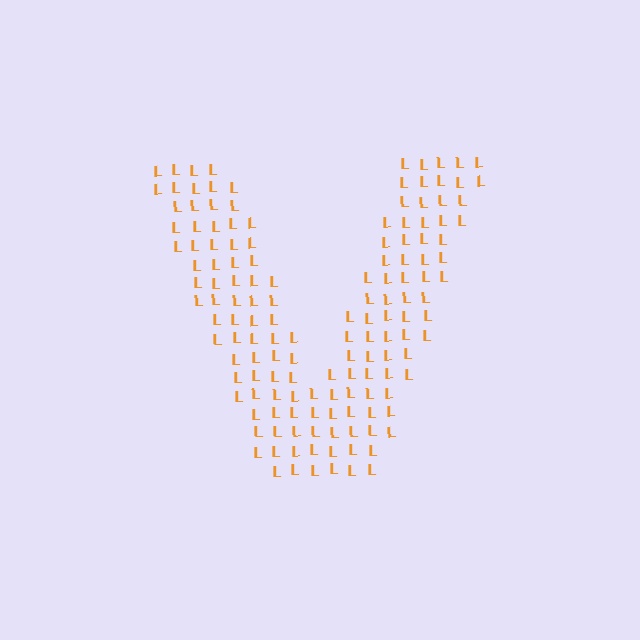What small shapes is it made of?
It is made of small letter L's.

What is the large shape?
The large shape is the letter V.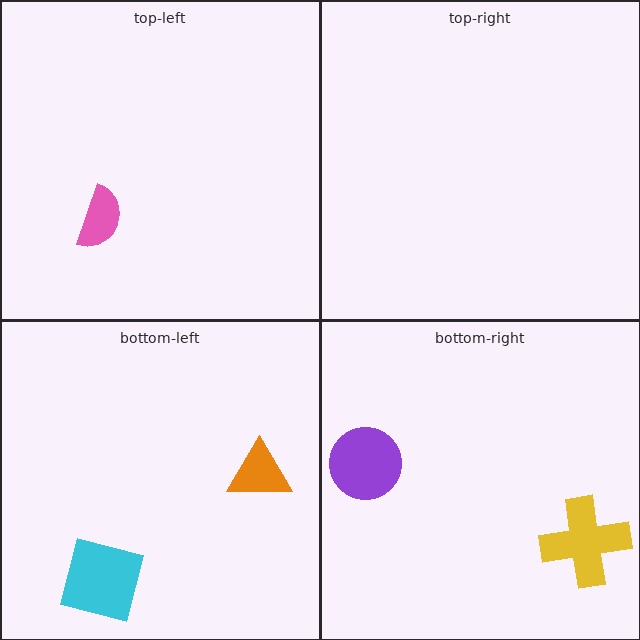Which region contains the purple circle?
The bottom-right region.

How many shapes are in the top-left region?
1.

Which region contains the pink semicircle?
The top-left region.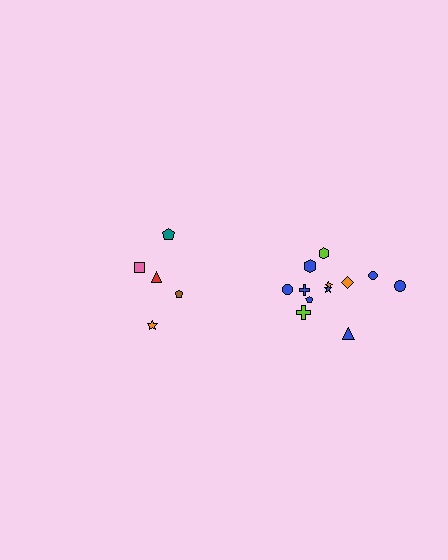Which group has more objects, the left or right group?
The right group.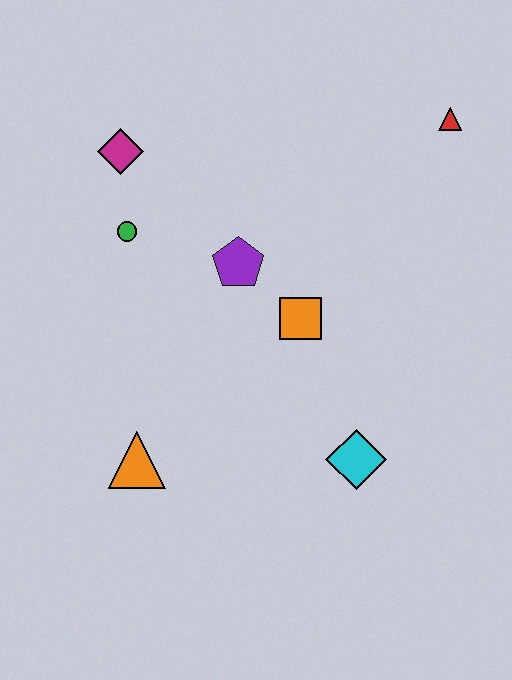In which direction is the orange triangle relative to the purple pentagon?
The orange triangle is below the purple pentagon.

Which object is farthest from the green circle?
The red triangle is farthest from the green circle.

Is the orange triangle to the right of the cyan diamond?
No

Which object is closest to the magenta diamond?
The green circle is closest to the magenta diamond.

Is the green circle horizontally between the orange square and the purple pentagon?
No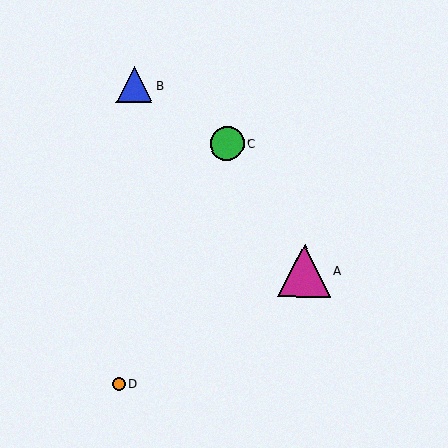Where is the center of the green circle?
The center of the green circle is at (227, 143).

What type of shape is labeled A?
Shape A is a magenta triangle.